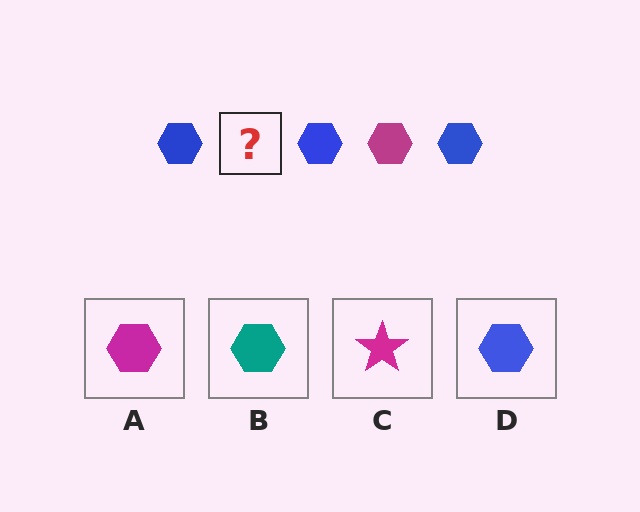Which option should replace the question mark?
Option A.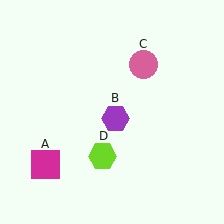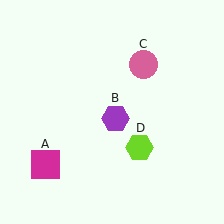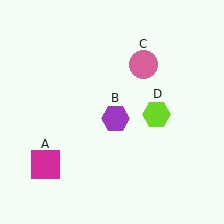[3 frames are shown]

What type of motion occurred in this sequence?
The lime hexagon (object D) rotated counterclockwise around the center of the scene.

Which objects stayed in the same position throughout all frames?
Magenta square (object A) and purple hexagon (object B) and pink circle (object C) remained stationary.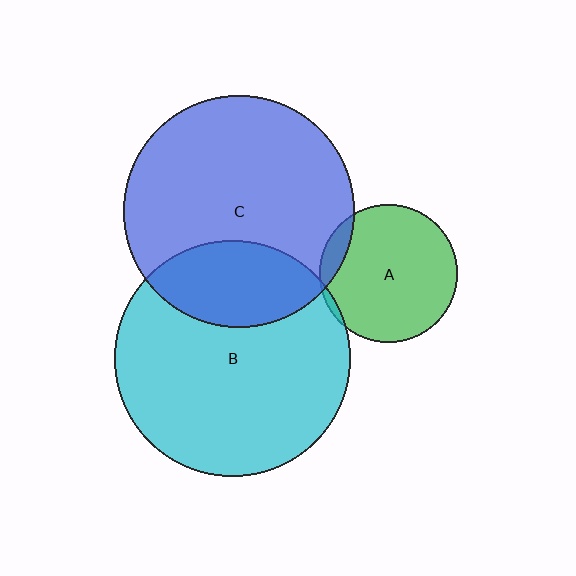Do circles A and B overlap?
Yes.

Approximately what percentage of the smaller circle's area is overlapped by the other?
Approximately 5%.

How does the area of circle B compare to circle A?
Approximately 3.0 times.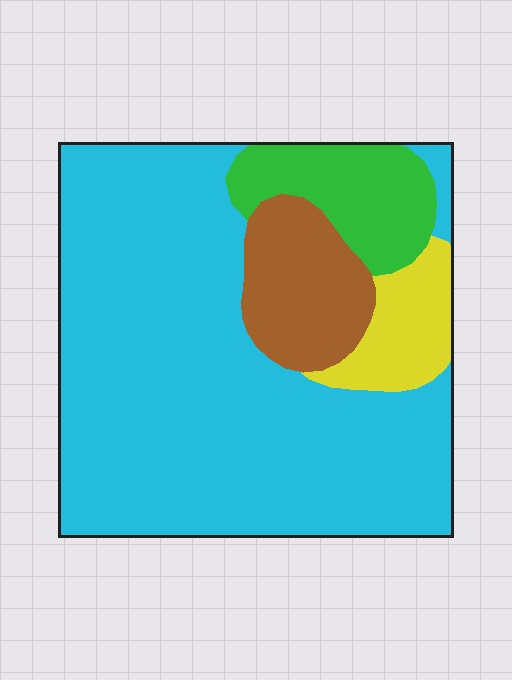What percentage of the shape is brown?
Brown covers 12% of the shape.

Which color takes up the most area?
Cyan, at roughly 70%.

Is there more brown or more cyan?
Cyan.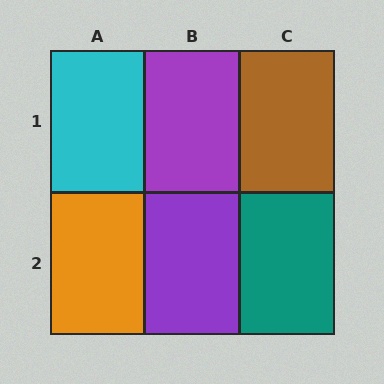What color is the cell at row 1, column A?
Cyan.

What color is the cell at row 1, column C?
Brown.